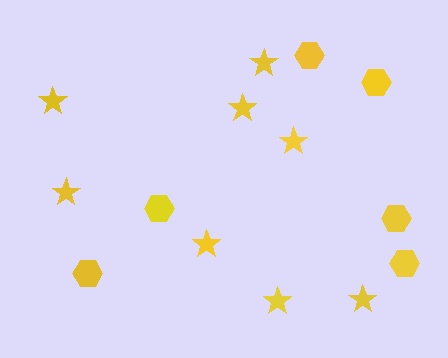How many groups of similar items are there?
There are 2 groups: one group of stars (8) and one group of hexagons (6).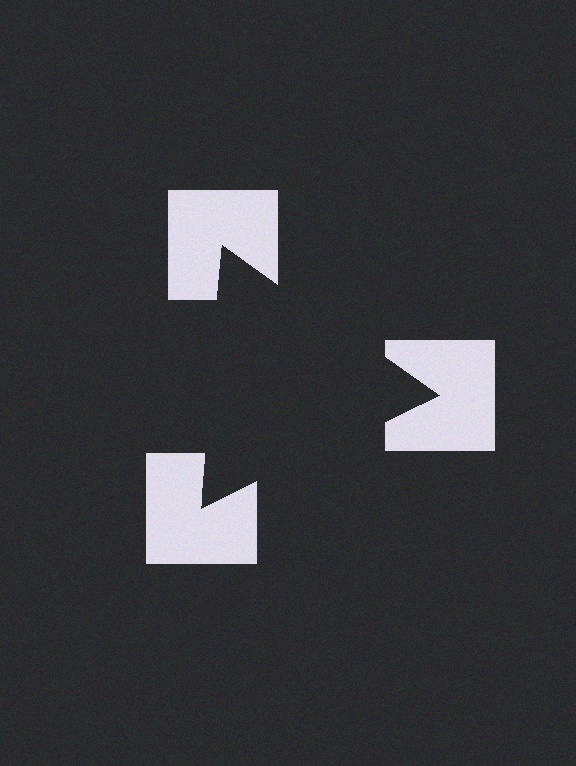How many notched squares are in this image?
There are 3 — one at each vertex of the illusory triangle.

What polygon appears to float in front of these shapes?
An illusory triangle — its edges are inferred from the aligned wedge cuts in the notched squares, not physically drawn.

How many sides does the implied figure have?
3 sides.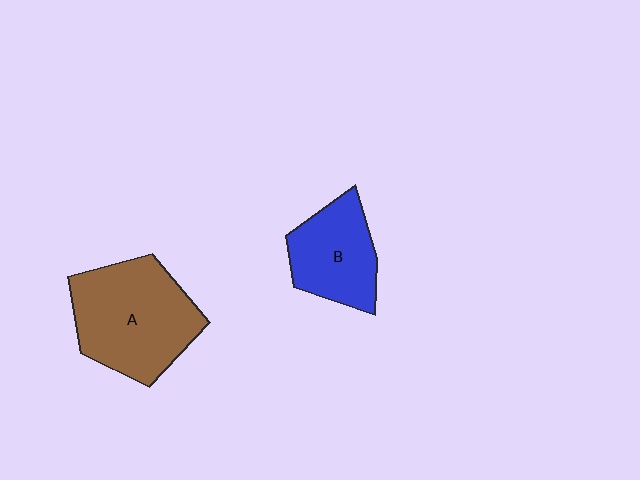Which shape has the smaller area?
Shape B (blue).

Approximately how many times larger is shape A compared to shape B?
Approximately 1.5 times.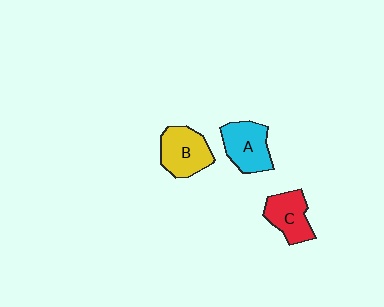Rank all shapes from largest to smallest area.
From largest to smallest: B (yellow), A (cyan), C (red).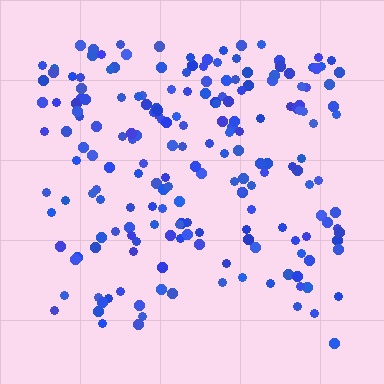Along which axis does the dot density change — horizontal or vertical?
Vertical.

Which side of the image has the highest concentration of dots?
The top.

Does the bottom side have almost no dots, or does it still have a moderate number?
Still a moderate number, just noticeably fewer than the top.